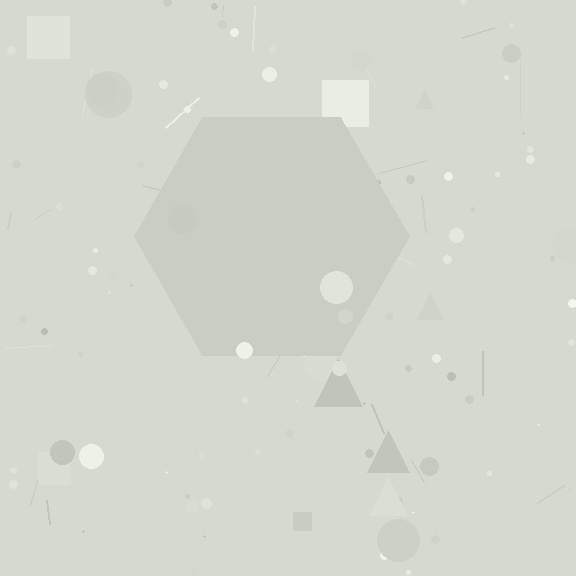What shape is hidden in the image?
A hexagon is hidden in the image.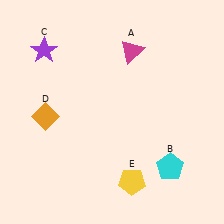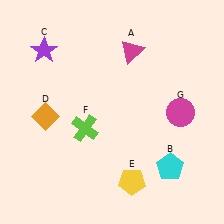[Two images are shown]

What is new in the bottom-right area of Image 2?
A magenta circle (G) was added in the bottom-right area of Image 2.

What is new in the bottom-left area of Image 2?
A lime cross (F) was added in the bottom-left area of Image 2.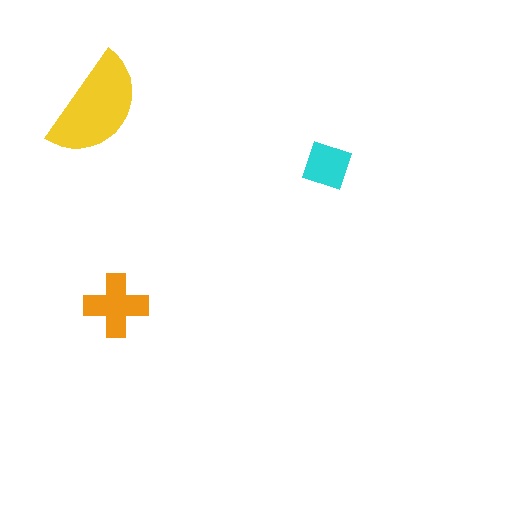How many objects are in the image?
There are 3 objects in the image.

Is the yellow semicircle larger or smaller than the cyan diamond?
Larger.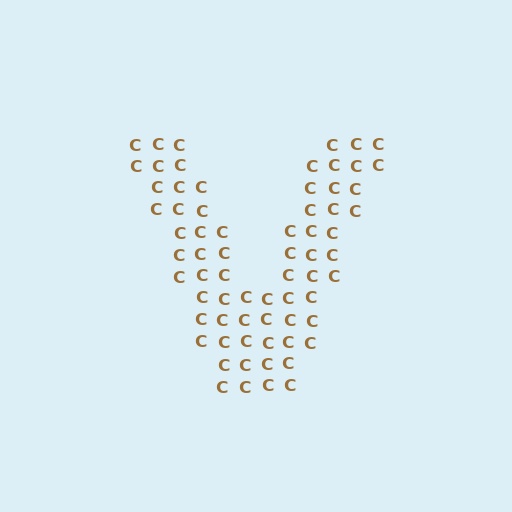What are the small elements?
The small elements are letter C's.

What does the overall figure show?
The overall figure shows the letter V.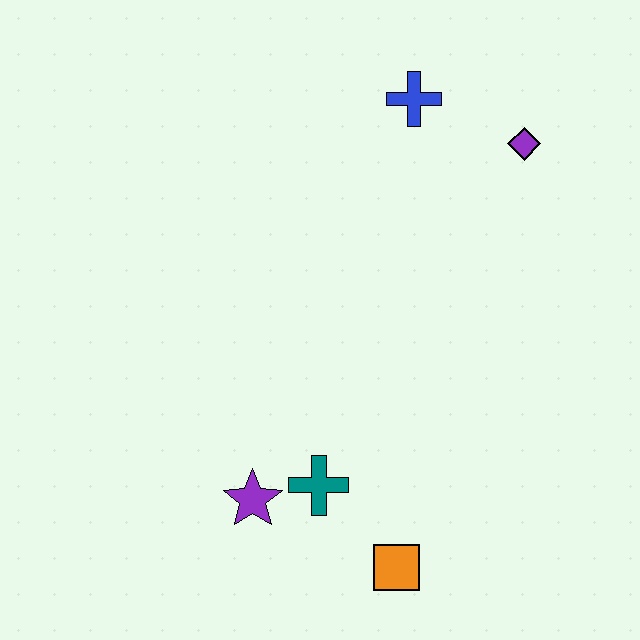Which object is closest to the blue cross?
The purple diamond is closest to the blue cross.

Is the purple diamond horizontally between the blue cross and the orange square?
No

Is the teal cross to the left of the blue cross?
Yes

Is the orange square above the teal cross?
No